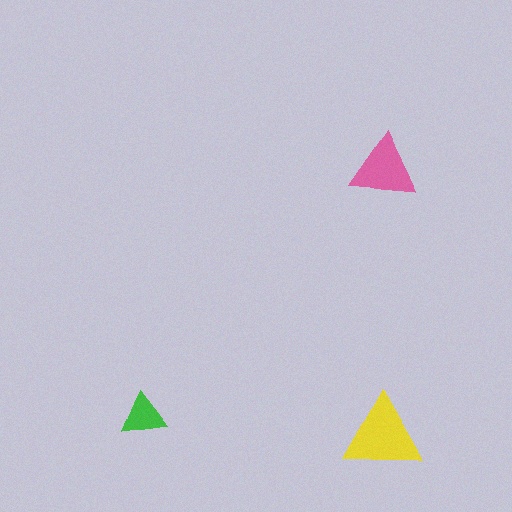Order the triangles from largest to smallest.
the yellow one, the pink one, the green one.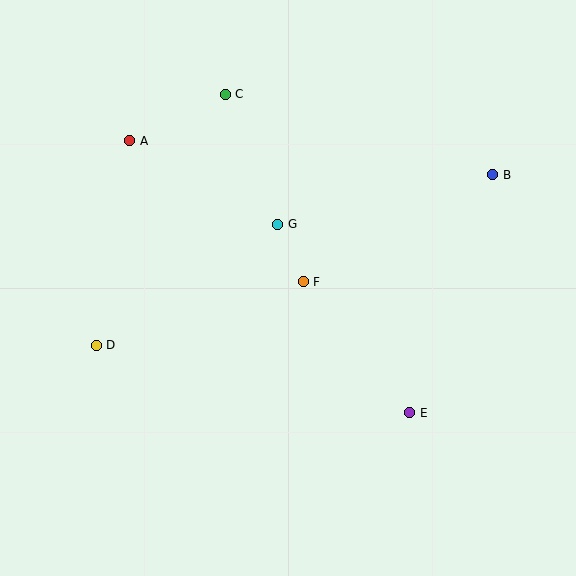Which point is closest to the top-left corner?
Point A is closest to the top-left corner.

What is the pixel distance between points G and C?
The distance between G and C is 140 pixels.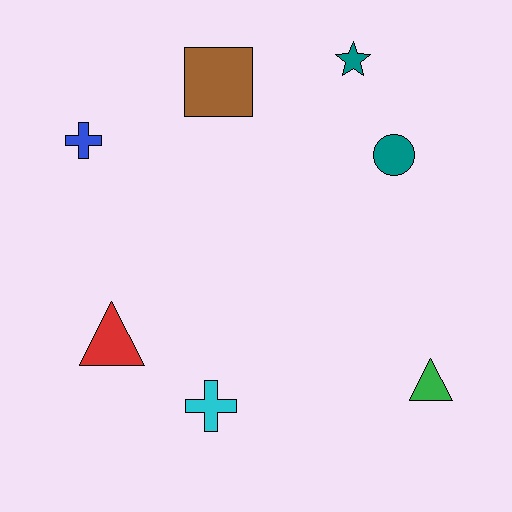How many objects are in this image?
There are 7 objects.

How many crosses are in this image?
There are 2 crosses.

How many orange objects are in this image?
There are no orange objects.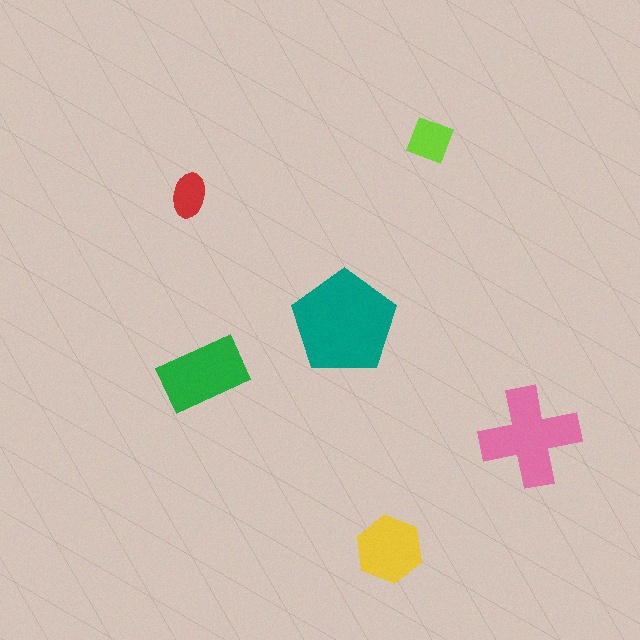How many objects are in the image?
There are 6 objects in the image.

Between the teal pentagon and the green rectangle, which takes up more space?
The teal pentagon.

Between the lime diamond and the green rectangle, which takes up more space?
The green rectangle.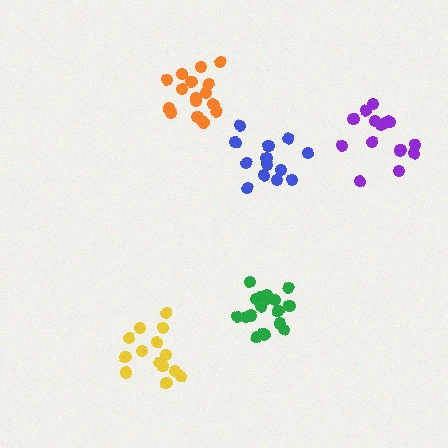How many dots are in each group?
Group 1: 19 dots, Group 2: 16 dots, Group 3: 14 dots, Group 4: 15 dots, Group 5: 14 dots (78 total).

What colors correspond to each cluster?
The clusters are colored: green, orange, blue, purple, yellow.